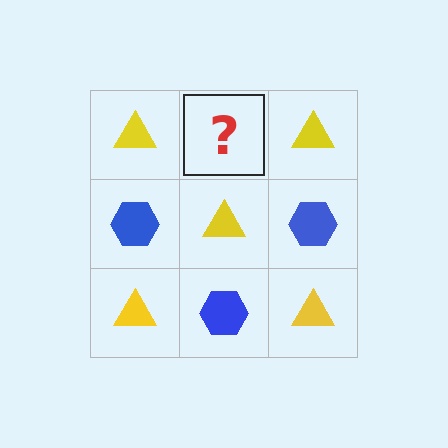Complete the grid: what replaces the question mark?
The question mark should be replaced with a blue hexagon.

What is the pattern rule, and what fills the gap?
The rule is that it alternates yellow triangle and blue hexagon in a checkerboard pattern. The gap should be filled with a blue hexagon.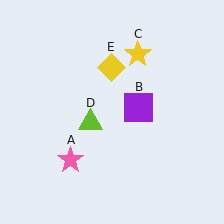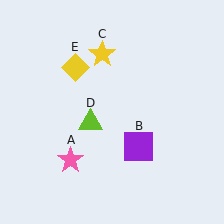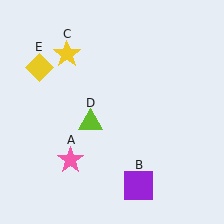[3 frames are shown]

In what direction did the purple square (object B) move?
The purple square (object B) moved down.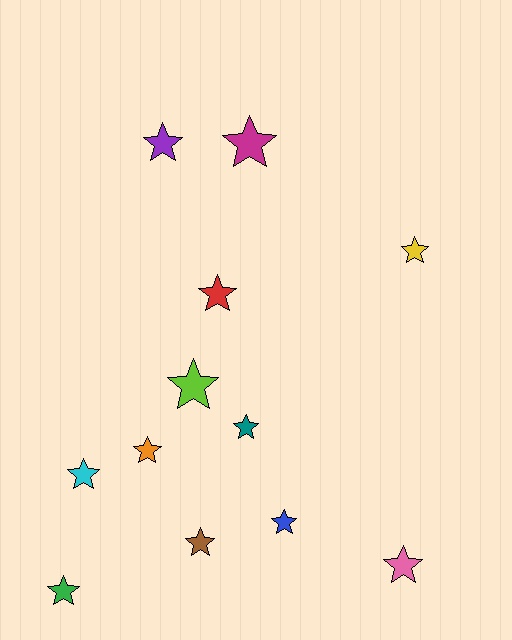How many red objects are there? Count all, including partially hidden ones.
There is 1 red object.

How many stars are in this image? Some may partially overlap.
There are 12 stars.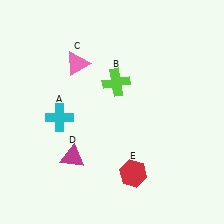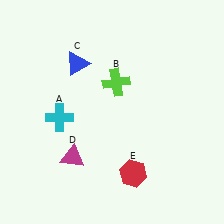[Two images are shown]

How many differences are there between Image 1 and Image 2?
There is 1 difference between the two images.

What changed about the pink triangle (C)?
In Image 1, C is pink. In Image 2, it changed to blue.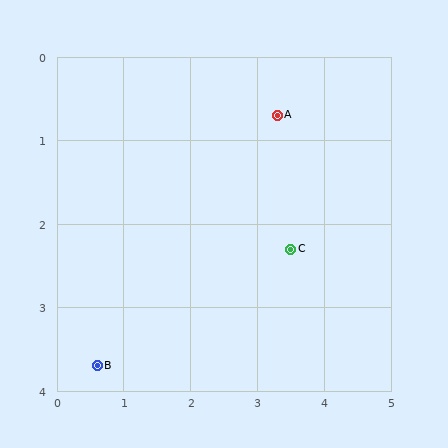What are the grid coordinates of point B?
Point B is at approximately (0.6, 3.7).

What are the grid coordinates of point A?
Point A is at approximately (3.3, 0.7).